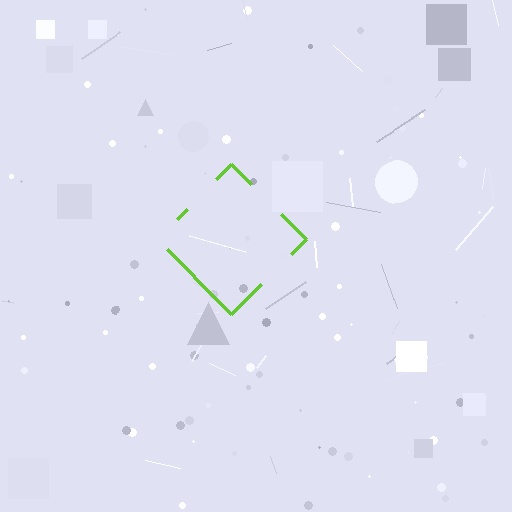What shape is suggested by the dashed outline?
The dashed outline suggests a diamond.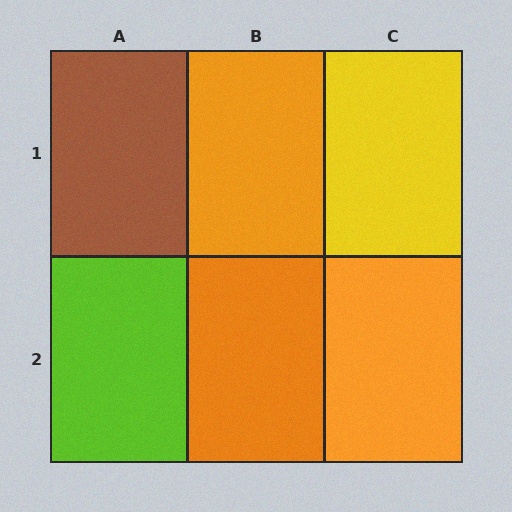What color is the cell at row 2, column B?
Orange.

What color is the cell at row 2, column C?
Orange.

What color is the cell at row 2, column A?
Lime.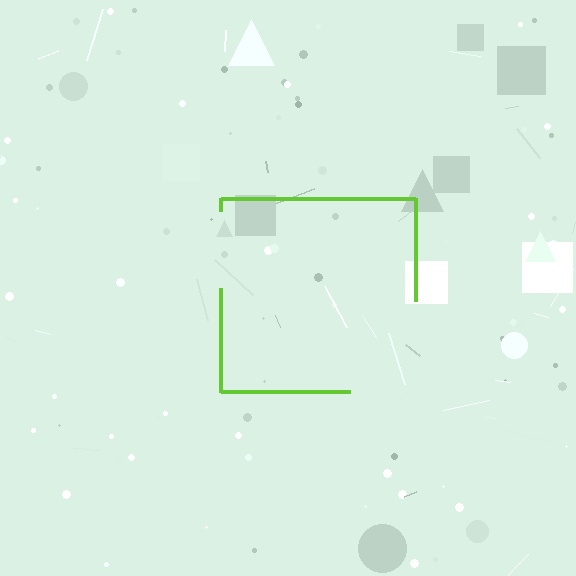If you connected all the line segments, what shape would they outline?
They would outline a square.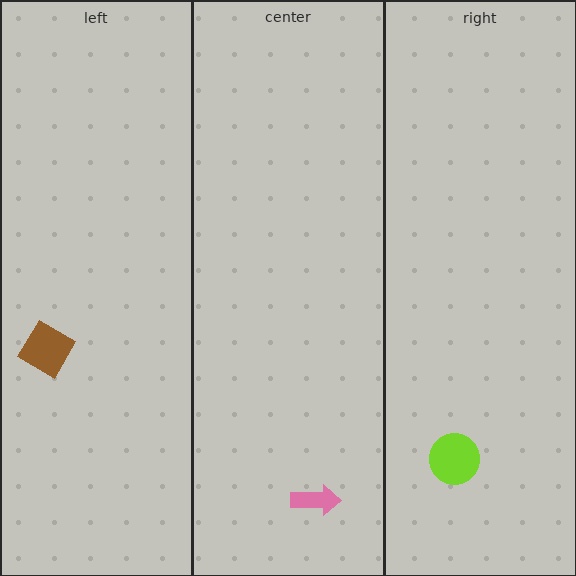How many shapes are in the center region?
1.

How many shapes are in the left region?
1.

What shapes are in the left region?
The brown diamond.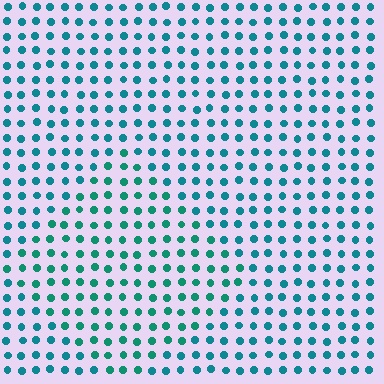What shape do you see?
I see a diamond.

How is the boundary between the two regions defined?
The boundary is defined purely by a slight shift in hue (about 21 degrees). Spacing, size, and orientation are identical on both sides.